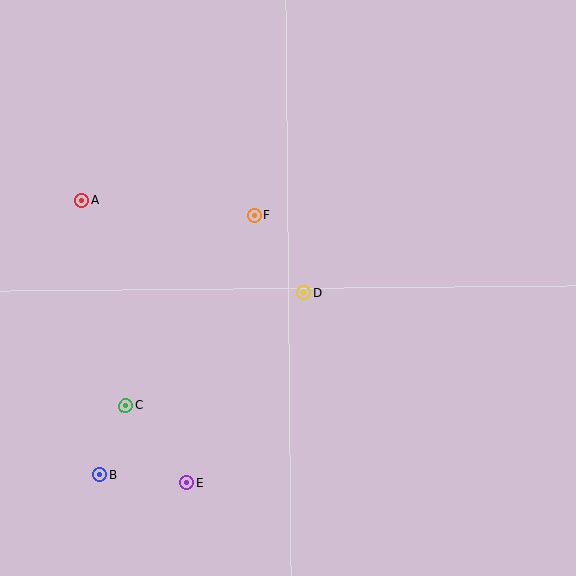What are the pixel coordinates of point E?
Point E is at (186, 483).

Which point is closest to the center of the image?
Point D at (304, 293) is closest to the center.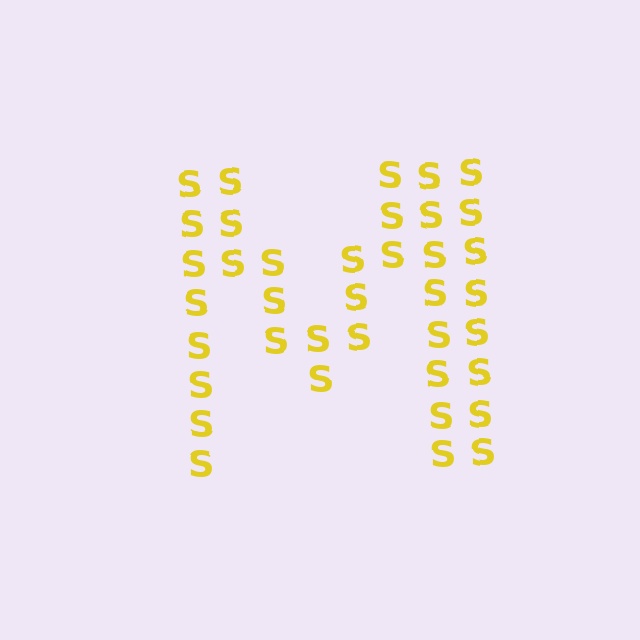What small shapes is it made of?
It is made of small letter S's.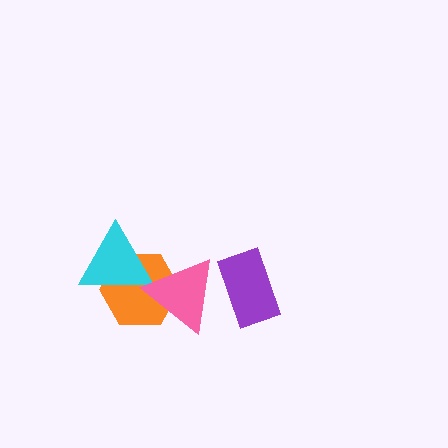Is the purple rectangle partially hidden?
Yes, it is partially covered by another shape.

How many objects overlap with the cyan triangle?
2 objects overlap with the cyan triangle.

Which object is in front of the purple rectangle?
The pink triangle is in front of the purple rectangle.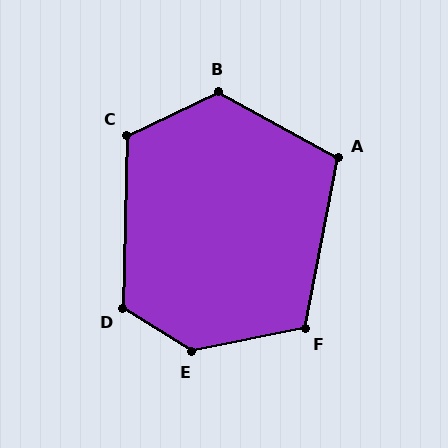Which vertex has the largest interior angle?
E, at approximately 136 degrees.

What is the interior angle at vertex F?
Approximately 113 degrees (obtuse).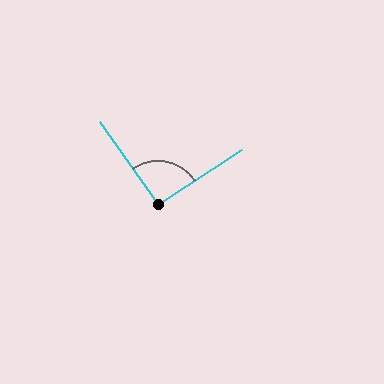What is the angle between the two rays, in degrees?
Approximately 91 degrees.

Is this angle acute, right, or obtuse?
It is approximately a right angle.